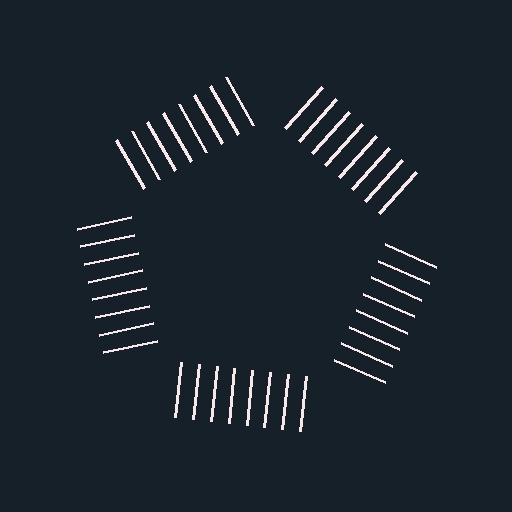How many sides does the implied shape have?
5 sides — the line-ends trace a pentagon.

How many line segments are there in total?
40 — 8 along each of the 5 edges.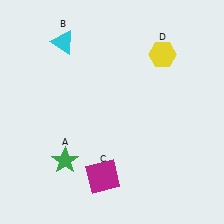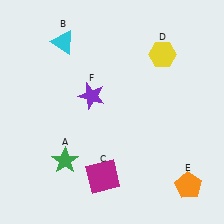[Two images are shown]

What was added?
An orange pentagon (E), a purple star (F) were added in Image 2.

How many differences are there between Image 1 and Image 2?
There are 2 differences between the two images.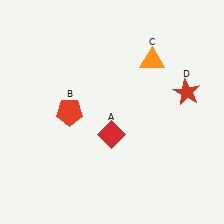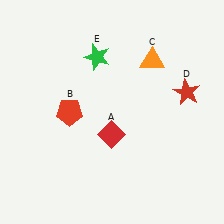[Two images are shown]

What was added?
A green star (E) was added in Image 2.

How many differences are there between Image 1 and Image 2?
There is 1 difference between the two images.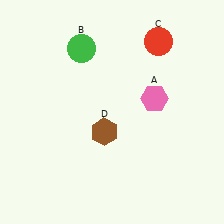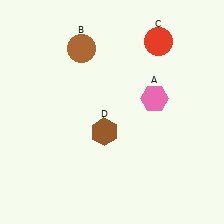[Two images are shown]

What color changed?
The circle (B) changed from green in Image 1 to brown in Image 2.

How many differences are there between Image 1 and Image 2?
There is 1 difference between the two images.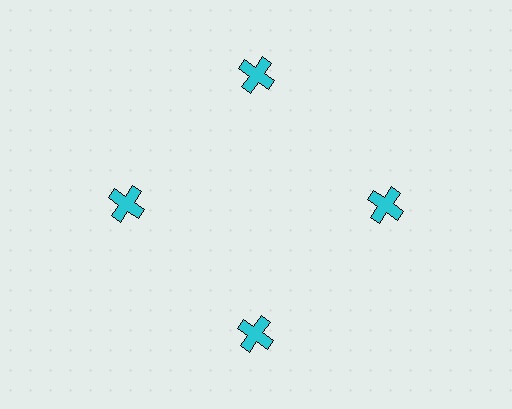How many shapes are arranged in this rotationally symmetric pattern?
There are 4 shapes, arranged in 4 groups of 1.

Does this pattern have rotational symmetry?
Yes, this pattern has 4-fold rotational symmetry. It looks the same after rotating 90 degrees around the center.